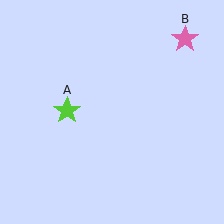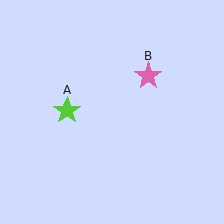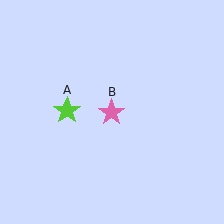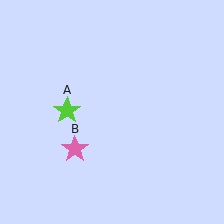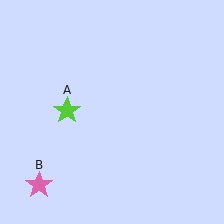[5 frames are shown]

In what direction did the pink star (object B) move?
The pink star (object B) moved down and to the left.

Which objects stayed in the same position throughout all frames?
Lime star (object A) remained stationary.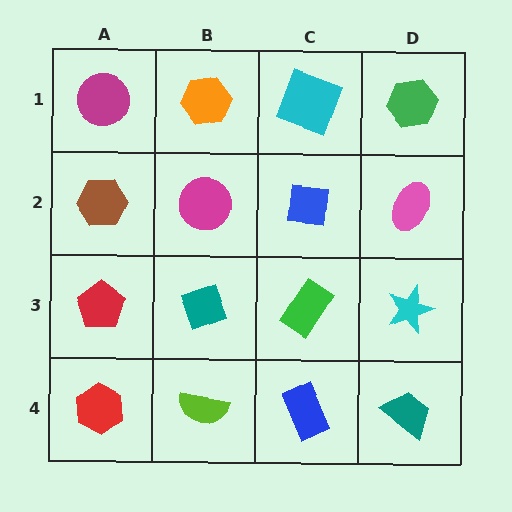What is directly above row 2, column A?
A magenta circle.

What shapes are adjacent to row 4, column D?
A cyan star (row 3, column D), a blue rectangle (row 4, column C).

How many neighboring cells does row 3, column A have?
3.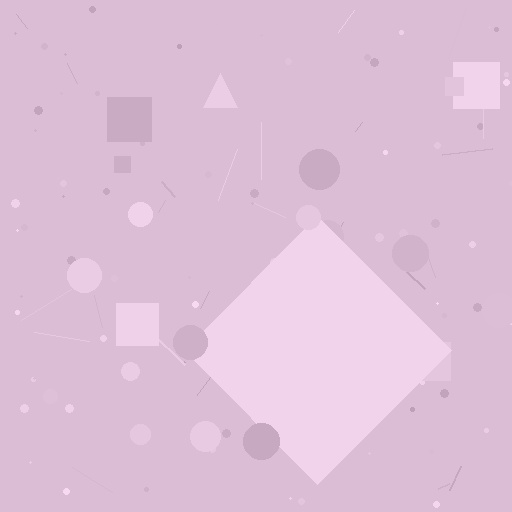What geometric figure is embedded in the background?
A diamond is embedded in the background.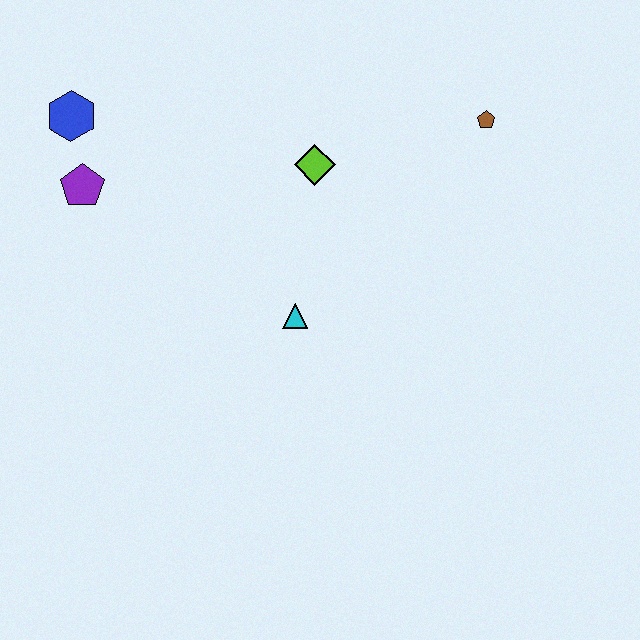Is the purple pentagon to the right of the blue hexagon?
Yes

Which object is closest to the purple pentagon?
The blue hexagon is closest to the purple pentagon.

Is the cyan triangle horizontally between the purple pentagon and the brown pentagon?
Yes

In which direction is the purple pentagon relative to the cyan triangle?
The purple pentagon is to the left of the cyan triangle.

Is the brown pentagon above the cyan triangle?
Yes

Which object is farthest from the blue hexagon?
The brown pentagon is farthest from the blue hexagon.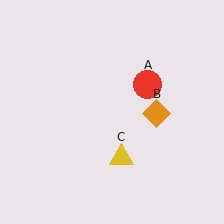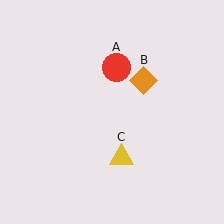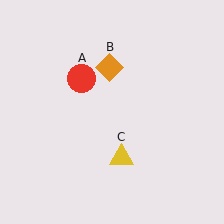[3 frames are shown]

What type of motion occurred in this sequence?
The red circle (object A), orange diamond (object B) rotated counterclockwise around the center of the scene.